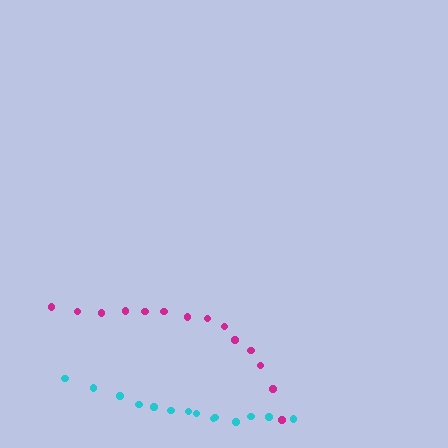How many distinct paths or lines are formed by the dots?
There are 2 distinct paths.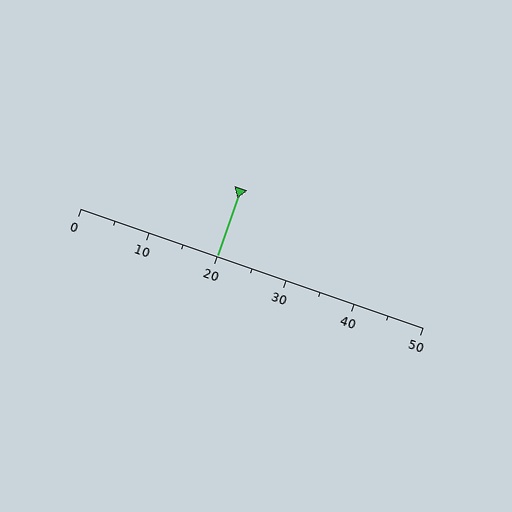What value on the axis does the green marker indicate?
The marker indicates approximately 20.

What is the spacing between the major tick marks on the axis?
The major ticks are spaced 10 apart.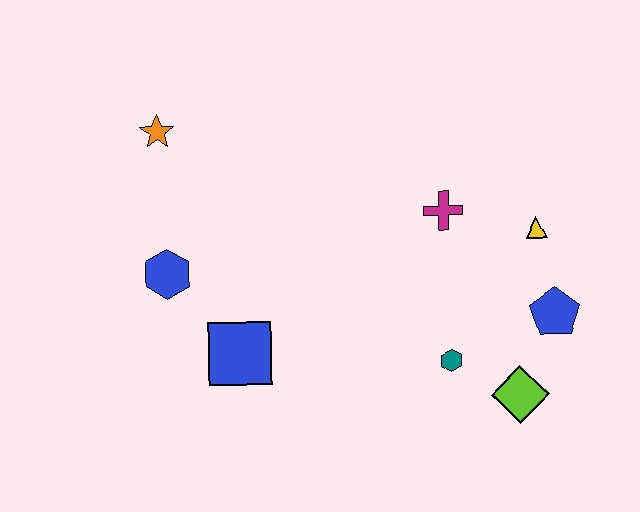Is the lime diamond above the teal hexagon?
No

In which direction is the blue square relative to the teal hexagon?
The blue square is to the left of the teal hexagon.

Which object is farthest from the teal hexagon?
The orange star is farthest from the teal hexagon.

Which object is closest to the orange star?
The blue hexagon is closest to the orange star.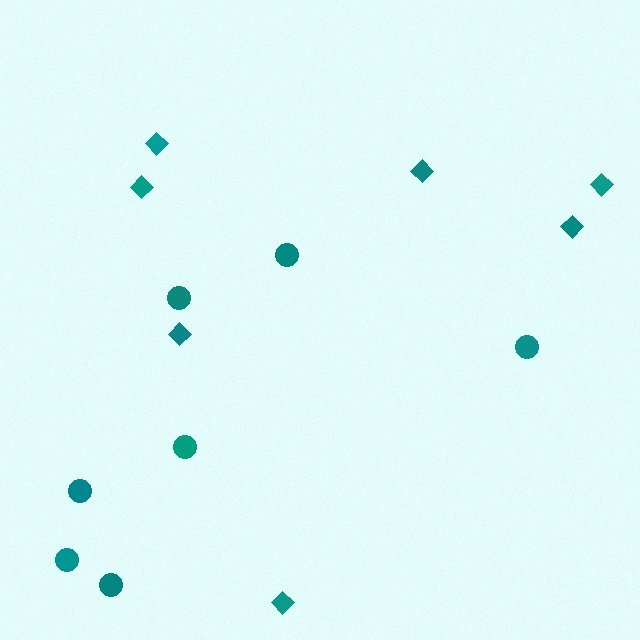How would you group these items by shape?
There are 2 groups: one group of circles (7) and one group of diamonds (7).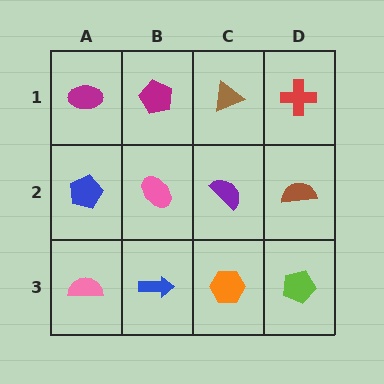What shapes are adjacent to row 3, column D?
A brown semicircle (row 2, column D), an orange hexagon (row 3, column C).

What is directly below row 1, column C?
A purple semicircle.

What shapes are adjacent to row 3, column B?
A pink ellipse (row 2, column B), a pink semicircle (row 3, column A), an orange hexagon (row 3, column C).